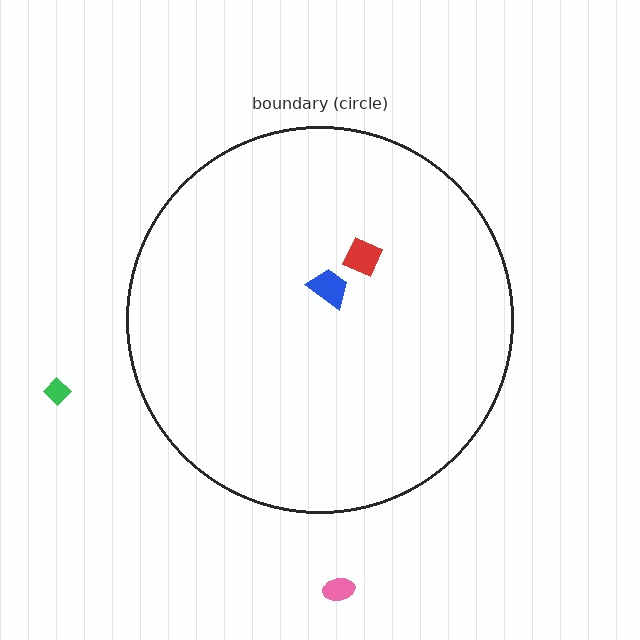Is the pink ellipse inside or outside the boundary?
Outside.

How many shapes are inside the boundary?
2 inside, 2 outside.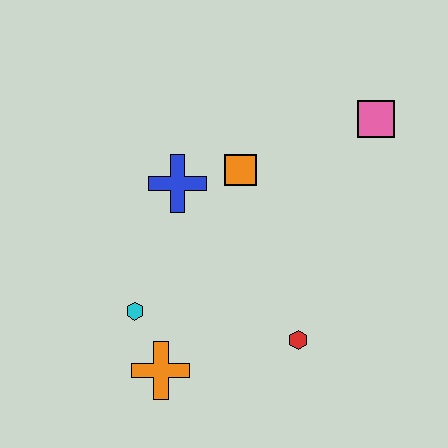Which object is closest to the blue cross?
The orange square is closest to the blue cross.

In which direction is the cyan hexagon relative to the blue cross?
The cyan hexagon is below the blue cross.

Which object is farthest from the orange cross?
The pink square is farthest from the orange cross.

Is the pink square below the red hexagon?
No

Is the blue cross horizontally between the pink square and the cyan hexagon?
Yes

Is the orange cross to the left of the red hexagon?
Yes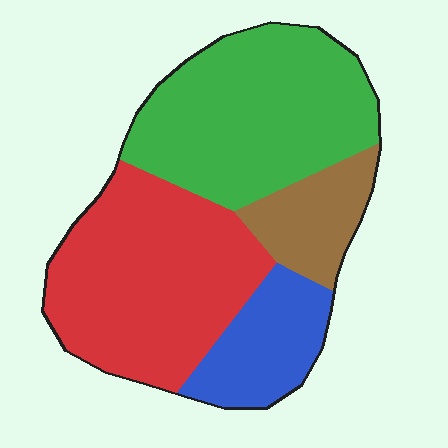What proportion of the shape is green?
Green covers 36% of the shape.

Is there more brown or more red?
Red.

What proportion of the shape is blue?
Blue covers 14% of the shape.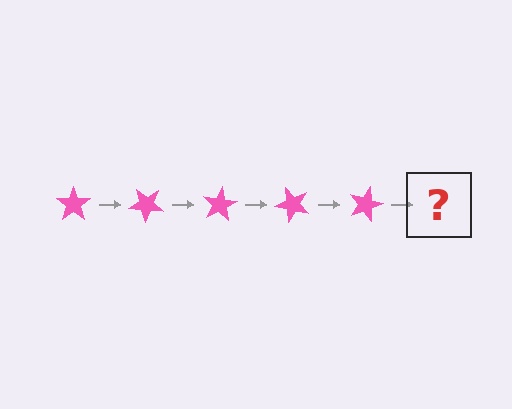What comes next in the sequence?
The next element should be a pink star rotated 200 degrees.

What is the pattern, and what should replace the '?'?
The pattern is that the star rotates 40 degrees each step. The '?' should be a pink star rotated 200 degrees.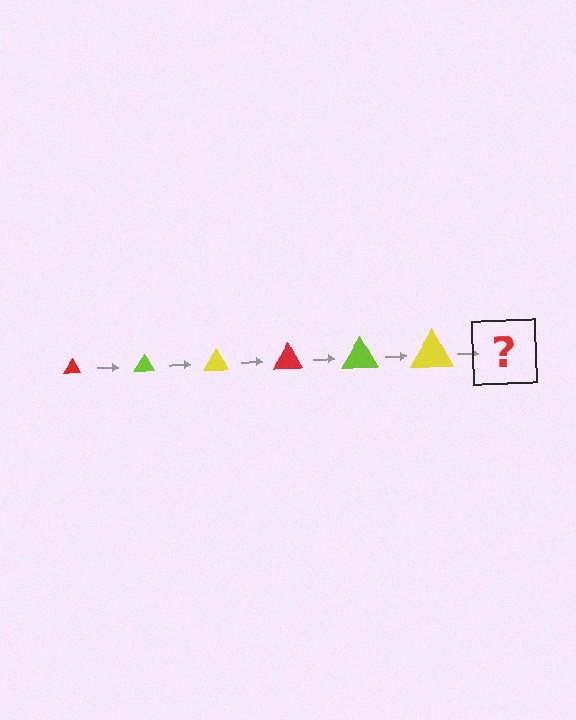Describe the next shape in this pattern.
It should be a red triangle, larger than the previous one.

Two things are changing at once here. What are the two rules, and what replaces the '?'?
The two rules are that the triangle grows larger each step and the color cycles through red, lime, and yellow. The '?' should be a red triangle, larger than the previous one.